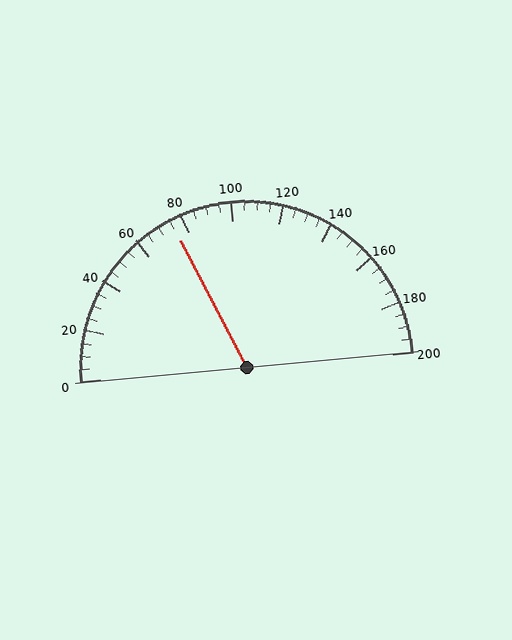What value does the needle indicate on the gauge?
The needle indicates approximately 75.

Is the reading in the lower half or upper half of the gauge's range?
The reading is in the lower half of the range (0 to 200).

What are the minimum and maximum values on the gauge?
The gauge ranges from 0 to 200.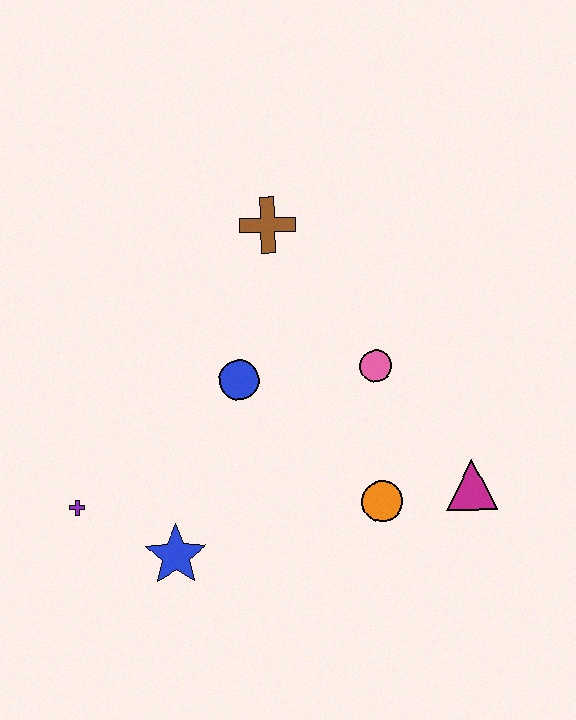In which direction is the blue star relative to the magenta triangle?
The blue star is to the left of the magenta triangle.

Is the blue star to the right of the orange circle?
No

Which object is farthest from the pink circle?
The purple cross is farthest from the pink circle.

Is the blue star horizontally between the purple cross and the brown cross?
Yes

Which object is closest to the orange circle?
The magenta triangle is closest to the orange circle.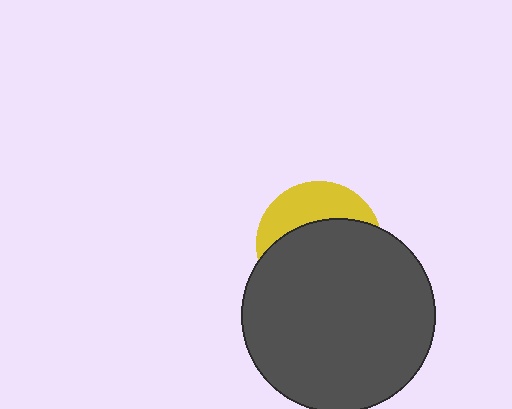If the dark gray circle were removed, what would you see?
You would see the complete yellow circle.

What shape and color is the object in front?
The object in front is a dark gray circle.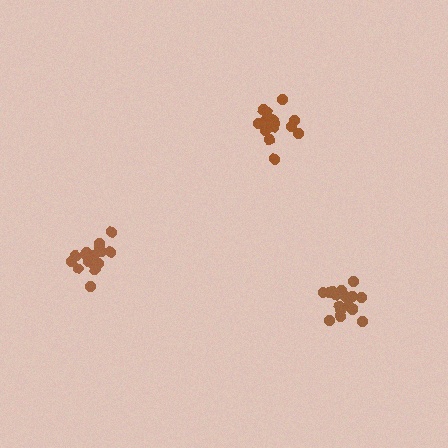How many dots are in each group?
Group 1: 16 dots, Group 2: 18 dots, Group 3: 17 dots (51 total).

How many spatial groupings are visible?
There are 3 spatial groupings.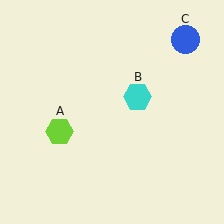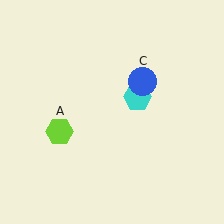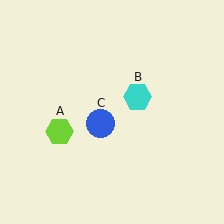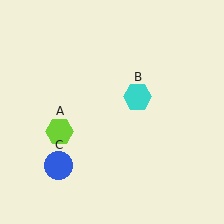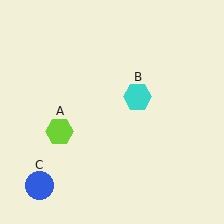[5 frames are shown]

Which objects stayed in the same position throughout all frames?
Lime hexagon (object A) and cyan hexagon (object B) remained stationary.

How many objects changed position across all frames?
1 object changed position: blue circle (object C).